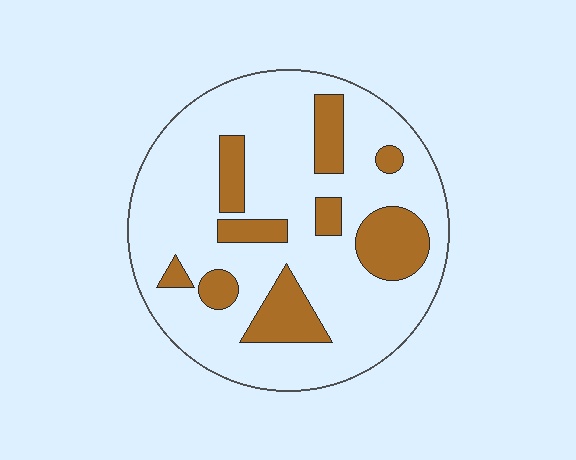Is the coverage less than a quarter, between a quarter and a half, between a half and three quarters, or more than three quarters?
Less than a quarter.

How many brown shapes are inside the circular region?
9.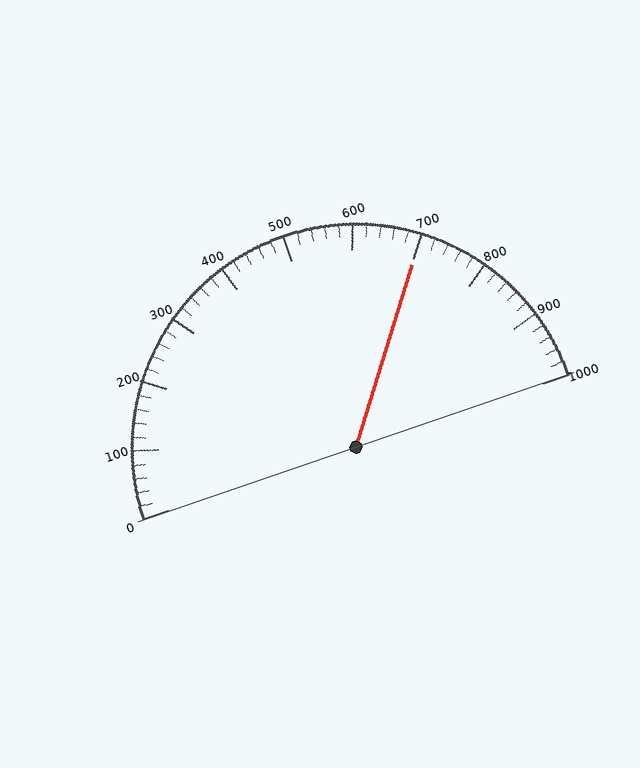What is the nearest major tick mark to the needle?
The nearest major tick mark is 700.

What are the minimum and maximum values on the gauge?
The gauge ranges from 0 to 1000.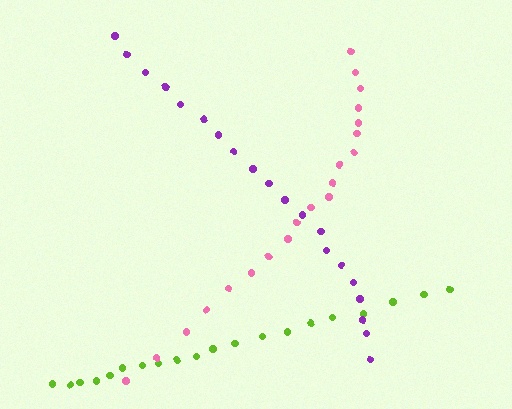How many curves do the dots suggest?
There are 3 distinct paths.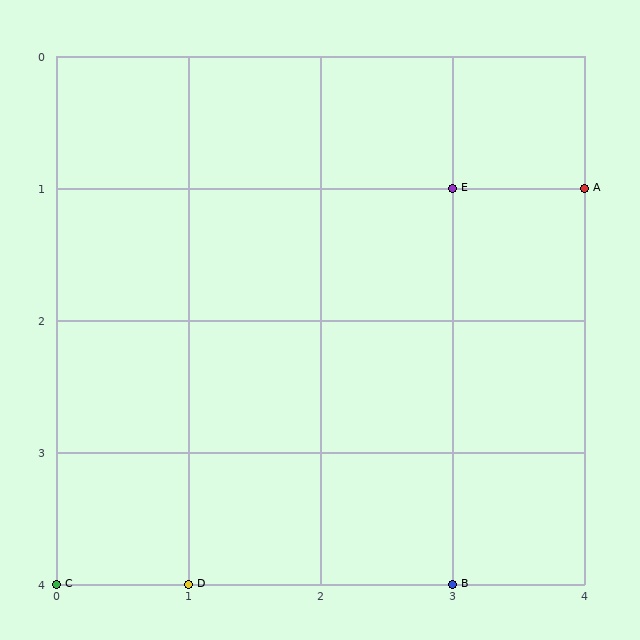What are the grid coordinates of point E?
Point E is at grid coordinates (3, 1).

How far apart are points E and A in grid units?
Points E and A are 1 column apart.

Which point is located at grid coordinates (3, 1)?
Point E is at (3, 1).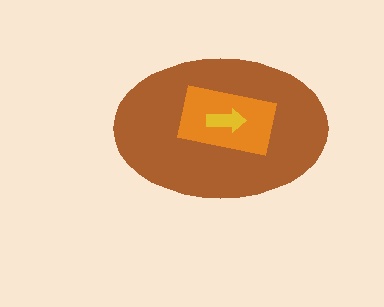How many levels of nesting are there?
3.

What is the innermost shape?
The yellow arrow.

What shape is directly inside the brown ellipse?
The orange rectangle.